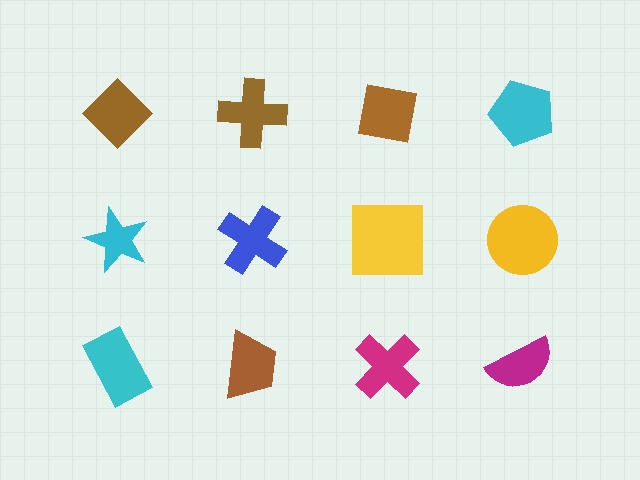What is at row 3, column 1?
A cyan rectangle.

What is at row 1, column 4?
A cyan pentagon.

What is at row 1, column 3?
A brown square.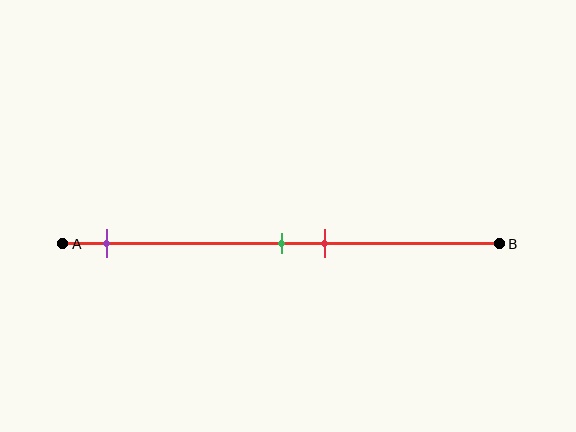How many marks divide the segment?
There are 3 marks dividing the segment.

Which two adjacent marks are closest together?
The green and red marks are the closest adjacent pair.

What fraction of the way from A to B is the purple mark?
The purple mark is approximately 10% (0.1) of the way from A to B.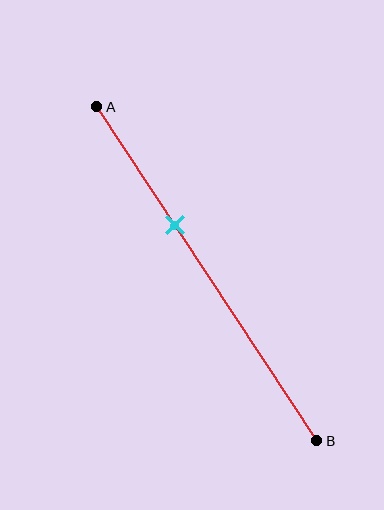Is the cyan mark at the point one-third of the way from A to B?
Yes, the mark is approximately at the one-third point.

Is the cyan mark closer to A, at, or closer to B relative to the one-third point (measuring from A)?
The cyan mark is approximately at the one-third point of segment AB.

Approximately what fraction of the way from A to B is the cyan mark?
The cyan mark is approximately 35% of the way from A to B.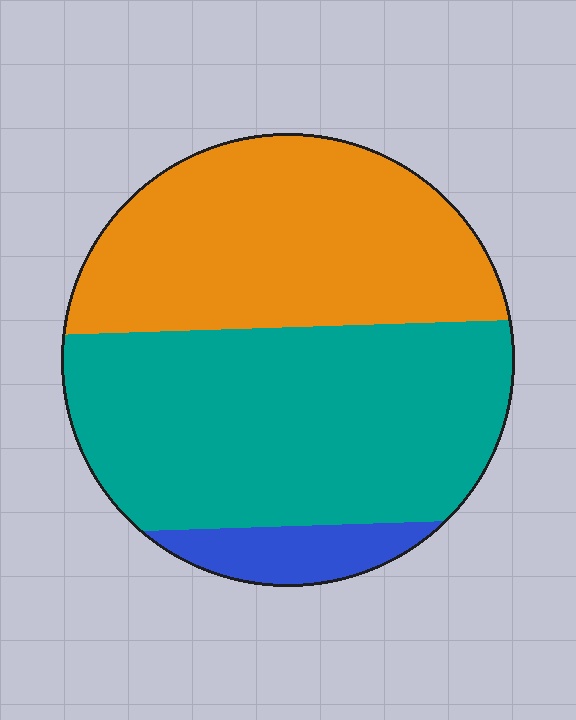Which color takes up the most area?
Teal, at roughly 50%.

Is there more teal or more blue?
Teal.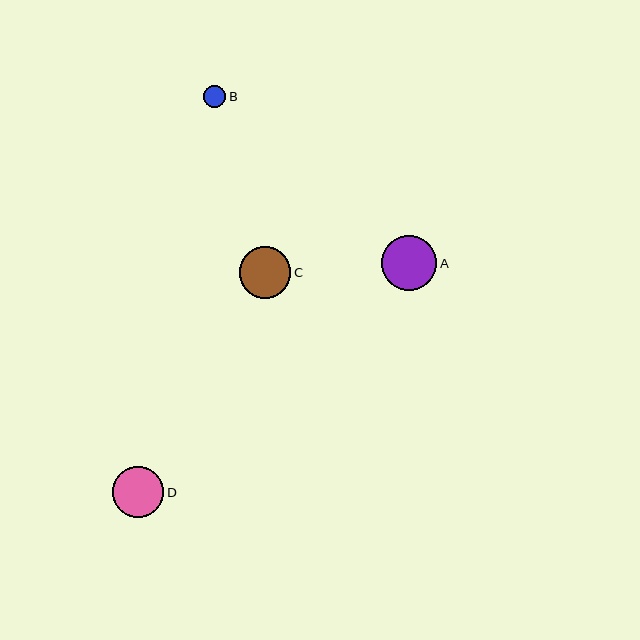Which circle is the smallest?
Circle B is the smallest with a size of approximately 22 pixels.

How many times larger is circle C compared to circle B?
Circle C is approximately 2.4 times the size of circle B.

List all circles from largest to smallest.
From largest to smallest: A, C, D, B.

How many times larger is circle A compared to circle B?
Circle A is approximately 2.5 times the size of circle B.